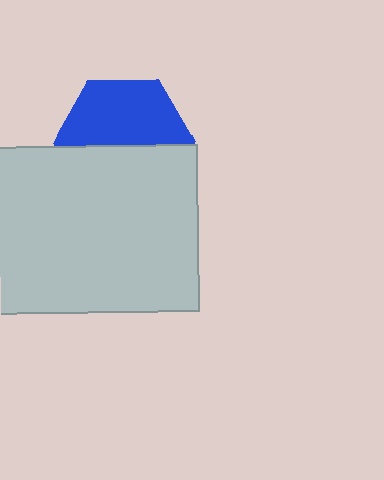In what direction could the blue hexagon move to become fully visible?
The blue hexagon could move up. That would shift it out from behind the light gray rectangle entirely.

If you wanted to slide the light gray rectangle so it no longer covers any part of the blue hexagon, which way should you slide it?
Slide it down — that is the most direct way to separate the two shapes.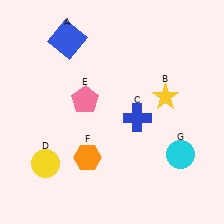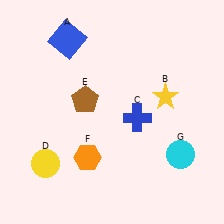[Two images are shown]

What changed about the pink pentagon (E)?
In Image 1, E is pink. In Image 2, it changed to brown.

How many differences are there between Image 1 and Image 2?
There is 1 difference between the two images.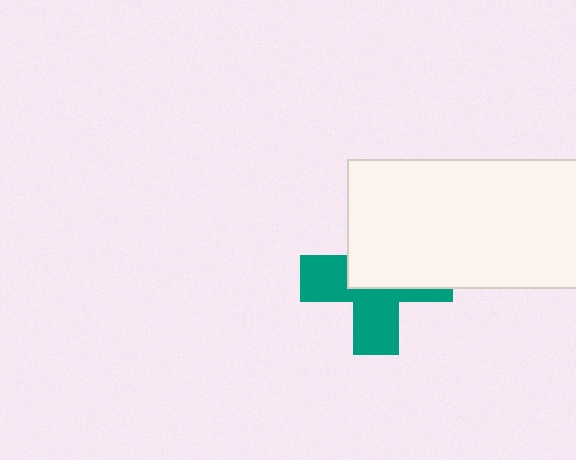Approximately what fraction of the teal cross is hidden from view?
Roughly 51% of the teal cross is hidden behind the white rectangle.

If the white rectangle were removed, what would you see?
You would see the complete teal cross.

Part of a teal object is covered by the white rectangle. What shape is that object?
It is a cross.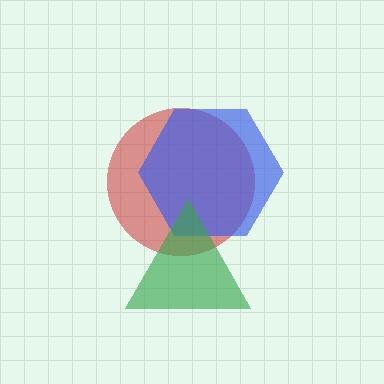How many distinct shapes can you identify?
There are 3 distinct shapes: a red circle, a blue hexagon, a green triangle.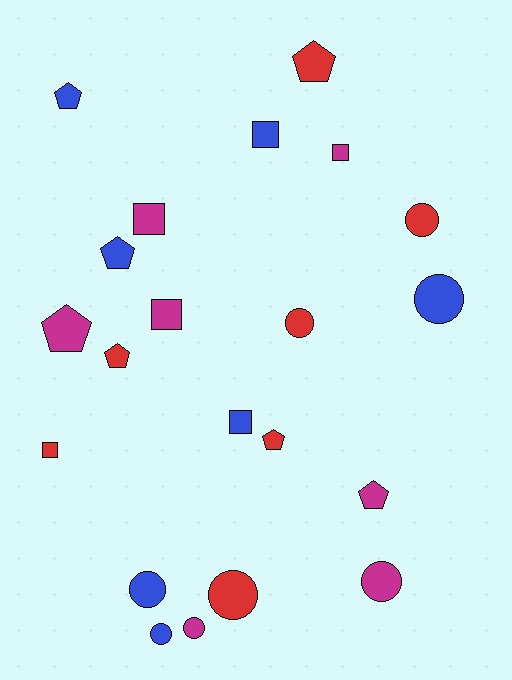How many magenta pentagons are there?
There are 2 magenta pentagons.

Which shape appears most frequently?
Circle, with 8 objects.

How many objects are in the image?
There are 21 objects.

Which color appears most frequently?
Magenta, with 7 objects.